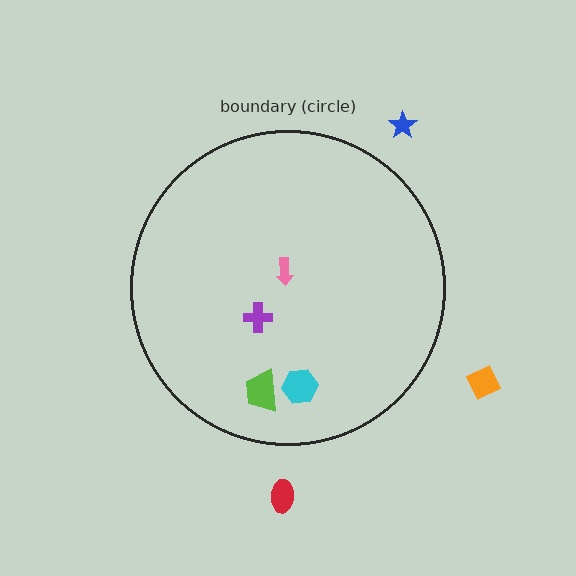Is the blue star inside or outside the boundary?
Outside.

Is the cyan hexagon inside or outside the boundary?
Inside.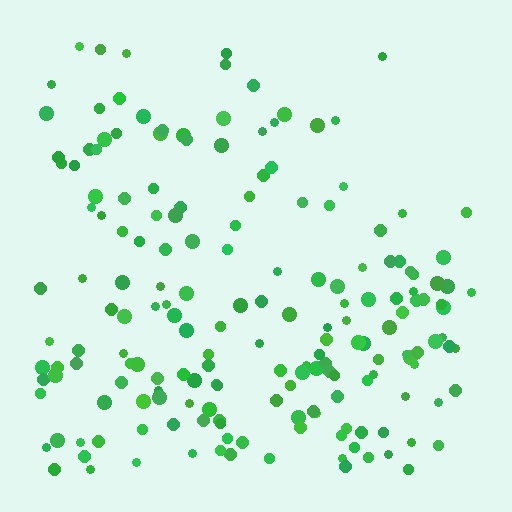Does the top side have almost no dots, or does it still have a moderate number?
Still a moderate number, just noticeably fewer than the bottom.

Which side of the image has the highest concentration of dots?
The bottom.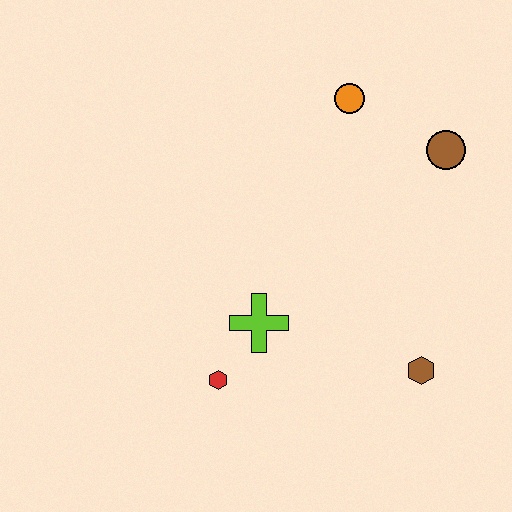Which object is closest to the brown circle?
The orange circle is closest to the brown circle.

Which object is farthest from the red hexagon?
The brown circle is farthest from the red hexagon.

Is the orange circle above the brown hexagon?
Yes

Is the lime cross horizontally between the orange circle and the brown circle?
No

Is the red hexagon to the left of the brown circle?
Yes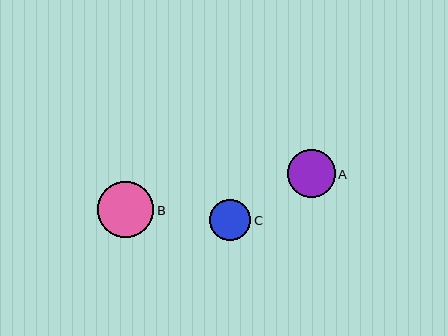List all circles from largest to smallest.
From largest to smallest: B, A, C.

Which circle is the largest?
Circle B is the largest with a size of approximately 56 pixels.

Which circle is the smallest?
Circle C is the smallest with a size of approximately 41 pixels.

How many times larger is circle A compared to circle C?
Circle A is approximately 1.2 times the size of circle C.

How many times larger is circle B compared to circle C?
Circle B is approximately 1.4 times the size of circle C.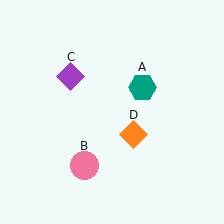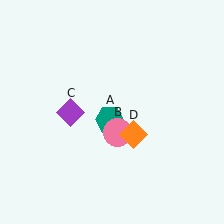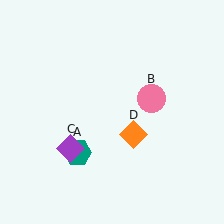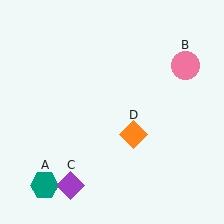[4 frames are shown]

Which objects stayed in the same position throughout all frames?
Orange diamond (object D) remained stationary.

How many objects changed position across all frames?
3 objects changed position: teal hexagon (object A), pink circle (object B), purple diamond (object C).